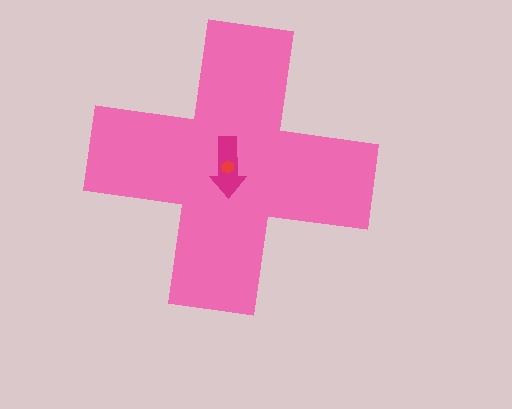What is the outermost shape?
The pink cross.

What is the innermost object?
The red hexagon.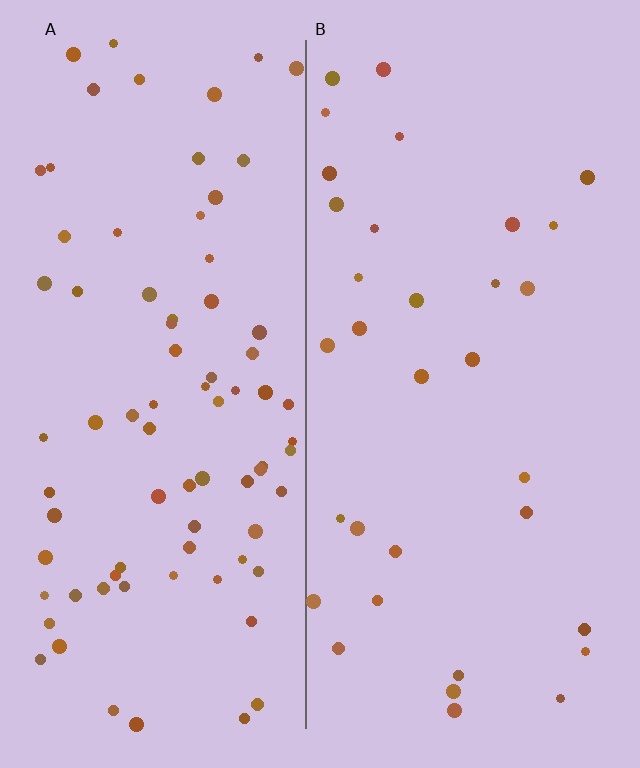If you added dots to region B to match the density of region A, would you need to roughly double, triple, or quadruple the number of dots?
Approximately double.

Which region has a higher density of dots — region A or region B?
A (the left).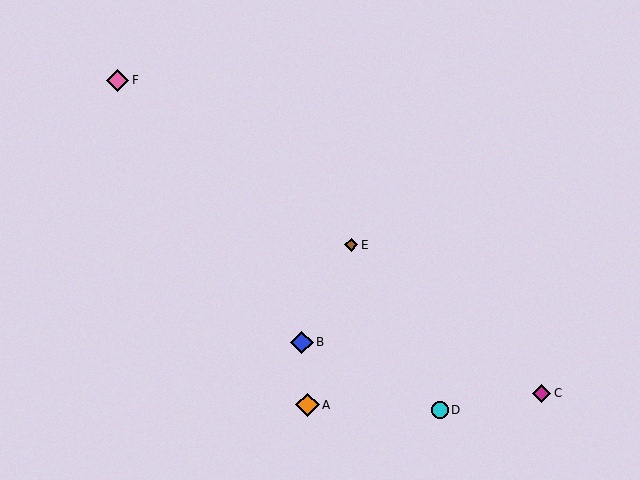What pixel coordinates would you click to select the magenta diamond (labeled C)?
Click at (542, 393) to select the magenta diamond C.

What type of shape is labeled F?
Shape F is a pink diamond.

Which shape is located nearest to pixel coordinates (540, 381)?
The magenta diamond (labeled C) at (542, 393) is nearest to that location.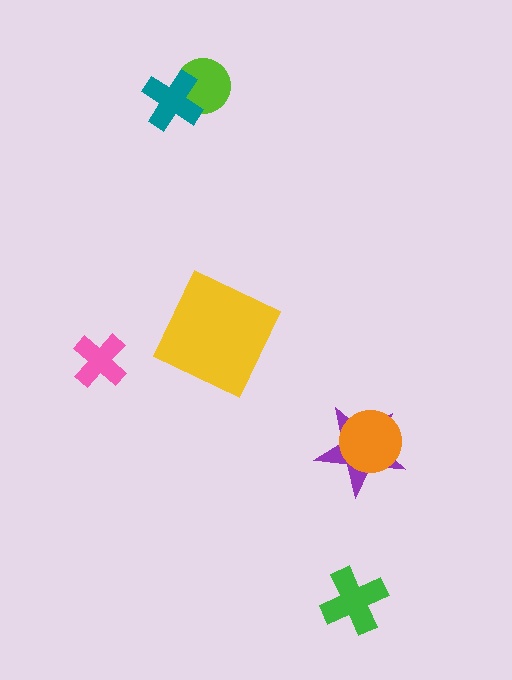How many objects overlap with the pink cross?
0 objects overlap with the pink cross.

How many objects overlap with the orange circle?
1 object overlaps with the orange circle.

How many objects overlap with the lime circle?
1 object overlaps with the lime circle.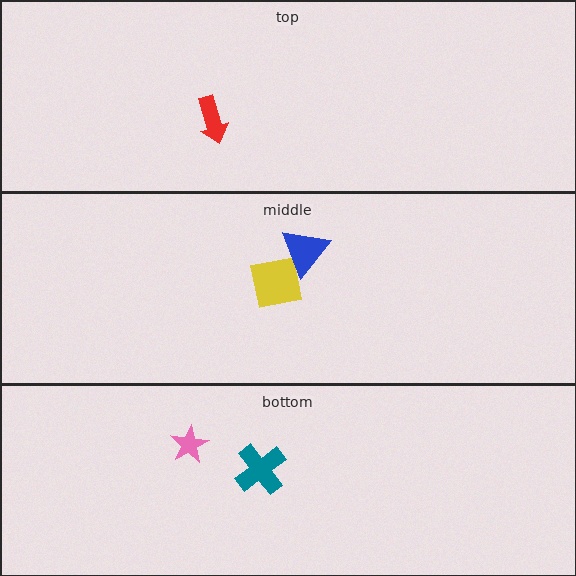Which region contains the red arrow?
The top region.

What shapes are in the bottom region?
The pink star, the teal cross.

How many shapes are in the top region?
1.